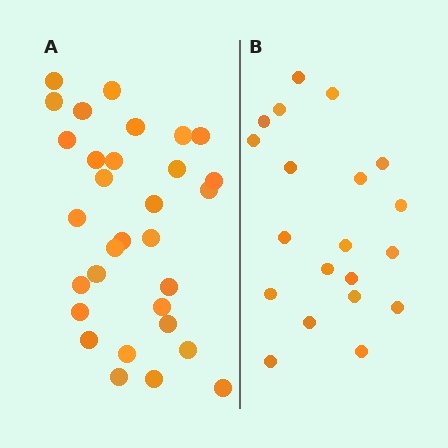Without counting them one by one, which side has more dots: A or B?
Region A (the left region) has more dots.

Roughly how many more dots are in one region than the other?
Region A has roughly 12 or so more dots than region B.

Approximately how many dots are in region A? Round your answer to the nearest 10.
About 30 dots. (The exact count is 31, which rounds to 30.)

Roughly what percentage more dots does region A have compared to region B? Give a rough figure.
About 55% more.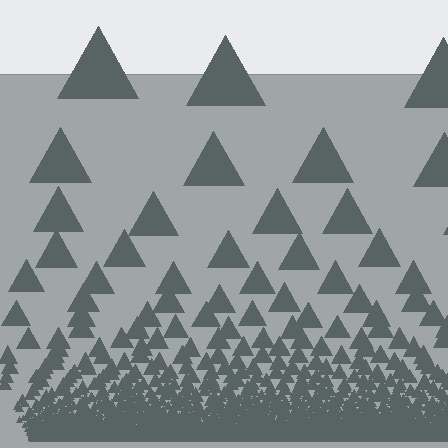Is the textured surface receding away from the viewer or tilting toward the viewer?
The surface appears to tilt toward the viewer. Texture elements get larger and sparser toward the top.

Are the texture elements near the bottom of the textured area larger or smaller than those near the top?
Smaller. The gradient is inverted — elements near the bottom are smaller and denser.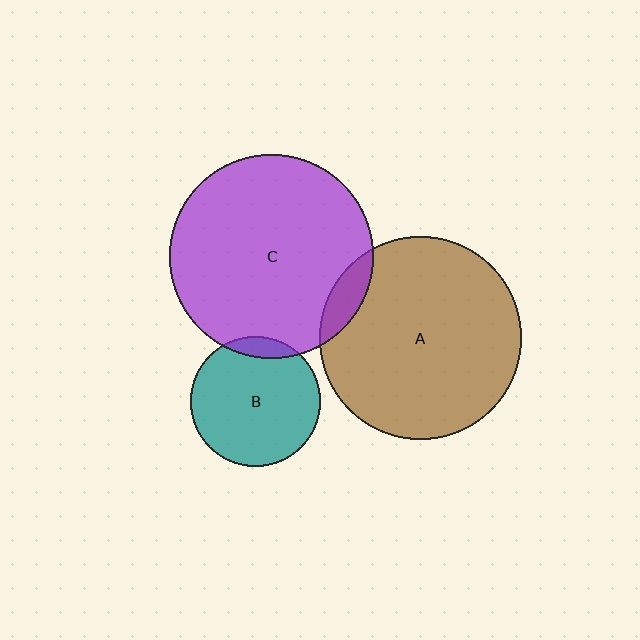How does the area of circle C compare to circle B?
Approximately 2.5 times.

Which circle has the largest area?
Circle C (purple).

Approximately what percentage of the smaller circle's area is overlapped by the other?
Approximately 10%.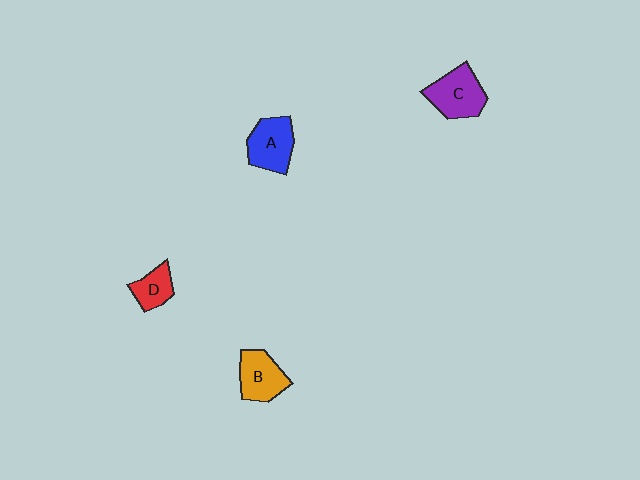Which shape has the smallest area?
Shape D (red).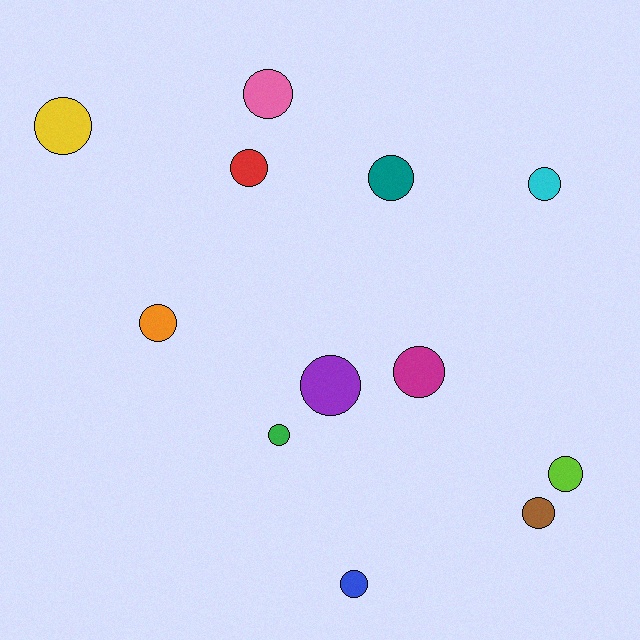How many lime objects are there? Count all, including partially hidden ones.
There is 1 lime object.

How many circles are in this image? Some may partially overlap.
There are 12 circles.